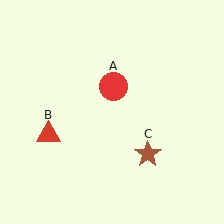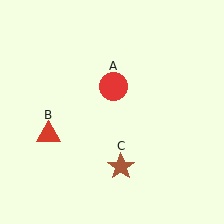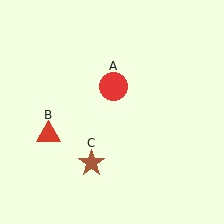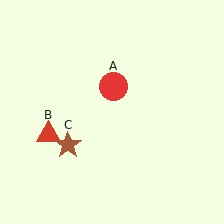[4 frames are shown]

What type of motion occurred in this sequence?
The brown star (object C) rotated clockwise around the center of the scene.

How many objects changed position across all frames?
1 object changed position: brown star (object C).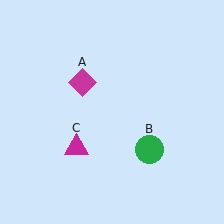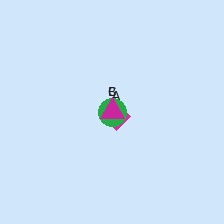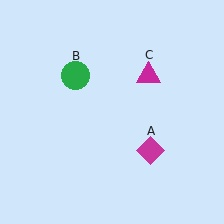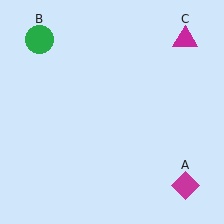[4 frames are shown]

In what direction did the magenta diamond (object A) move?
The magenta diamond (object A) moved down and to the right.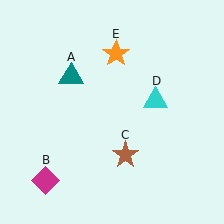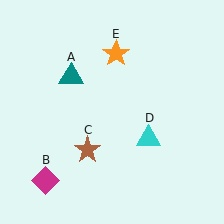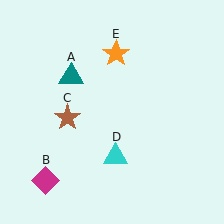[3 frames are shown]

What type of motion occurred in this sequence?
The brown star (object C), cyan triangle (object D) rotated clockwise around the center of the scene.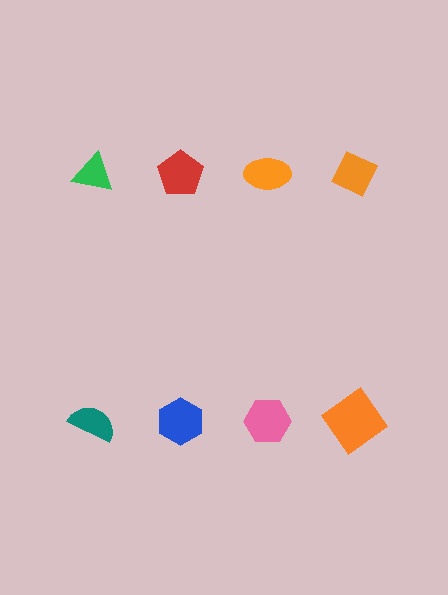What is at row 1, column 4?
An orange diamond.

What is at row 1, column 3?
An orange ellipse.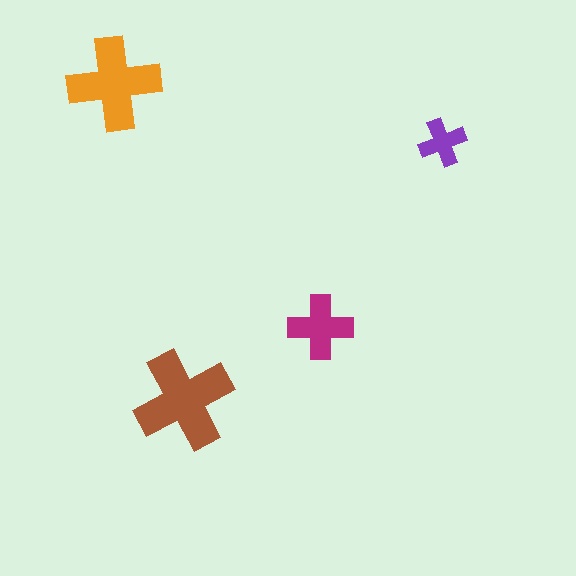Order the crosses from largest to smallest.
the brown one, the orange one, the magenta one, the purple one.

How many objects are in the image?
There are 4 objects in the image.